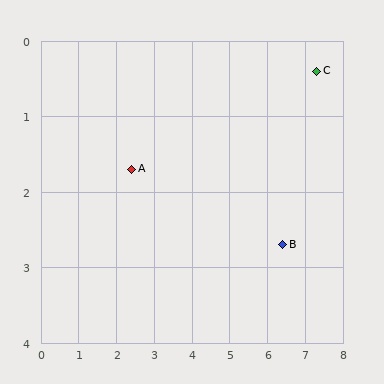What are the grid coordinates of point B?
Point B is at approximately (6.4, 2.7).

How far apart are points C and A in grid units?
Points C and A are about 5.1 grid units apart.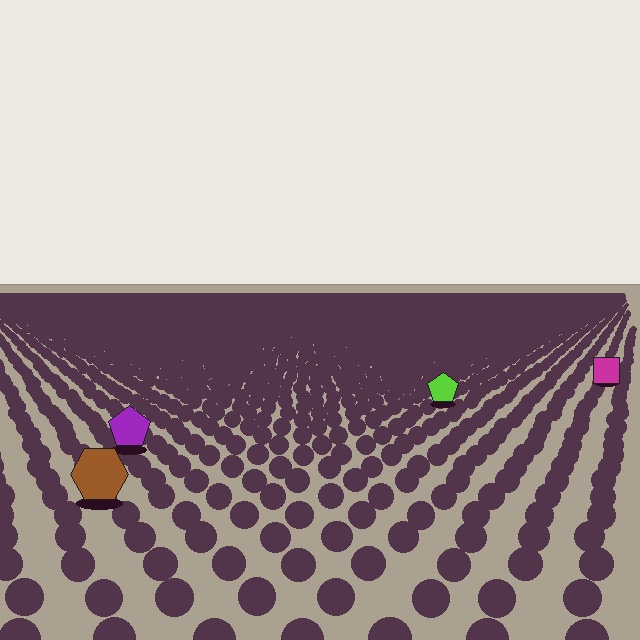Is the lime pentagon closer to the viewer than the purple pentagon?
No. The purple pentagon is closer — you can tell from the texture gradient: the ground texture is coarser near it.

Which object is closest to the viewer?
The brown hexagon is closest. The texture marks near it are larger and more spread out.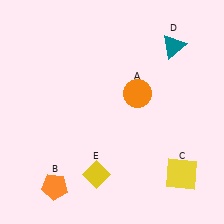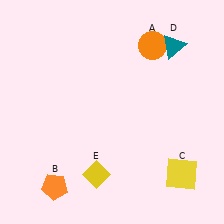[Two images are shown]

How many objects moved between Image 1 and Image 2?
1 object moved between the two images.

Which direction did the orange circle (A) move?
The orange circle (A) moved up.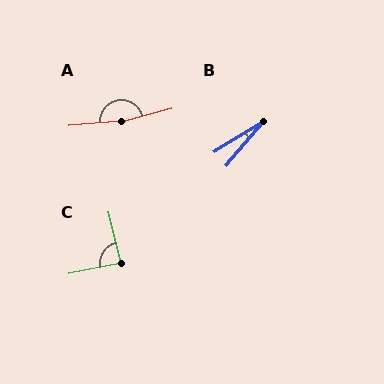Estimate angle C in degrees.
Approximately 88 degrees.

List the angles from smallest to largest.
B (18°), C (88°), A (169°).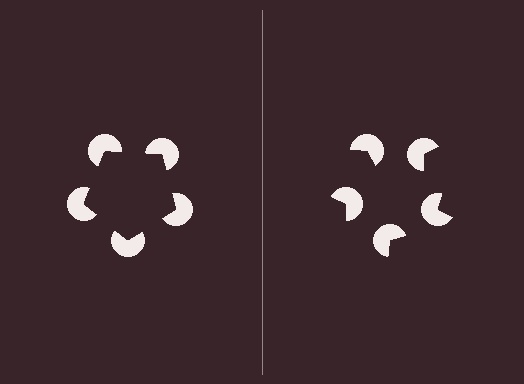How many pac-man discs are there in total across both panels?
10 — 5 on each side.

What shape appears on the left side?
An illusory pentagon.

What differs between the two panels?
The pac-man discs are positioned identically on both sides; only the wedge orientations differ. On the left they align to a pentagon; on the right they are misaligned.